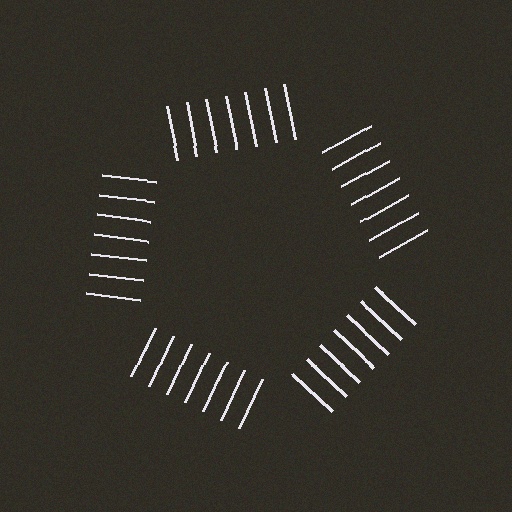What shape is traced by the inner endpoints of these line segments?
An illusory pentagon — the line segments terminate on its edges but no continuous stroke is drawn.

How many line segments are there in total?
35 — 7 along each of the 5 edges.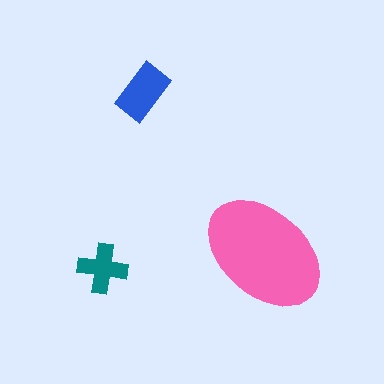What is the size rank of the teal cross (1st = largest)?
3rd.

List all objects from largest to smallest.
The pink ellipse, the blue rectangle, the teal cross.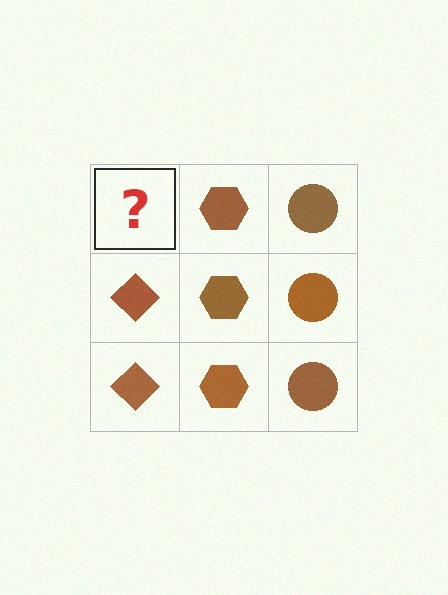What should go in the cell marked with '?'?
The missing cell should contain a brown diamond.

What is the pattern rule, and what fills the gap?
The rule is that each column has a consistent shape. The gap should be filled with a brown diamond.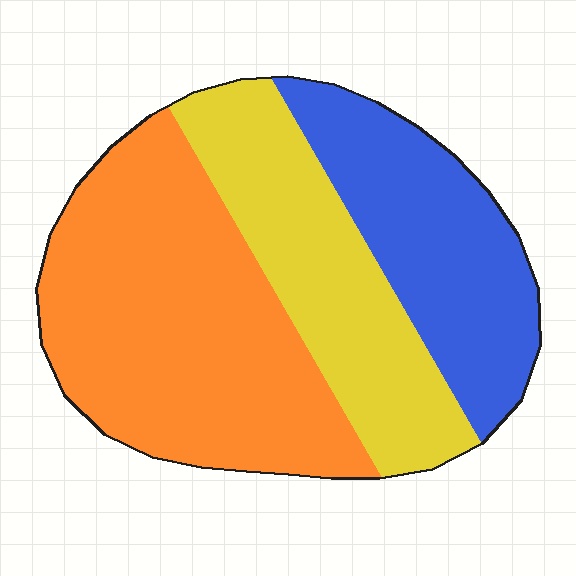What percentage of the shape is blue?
Blue takes up between a quarter and a half of the shape.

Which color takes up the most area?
Orange, at roughly 45%.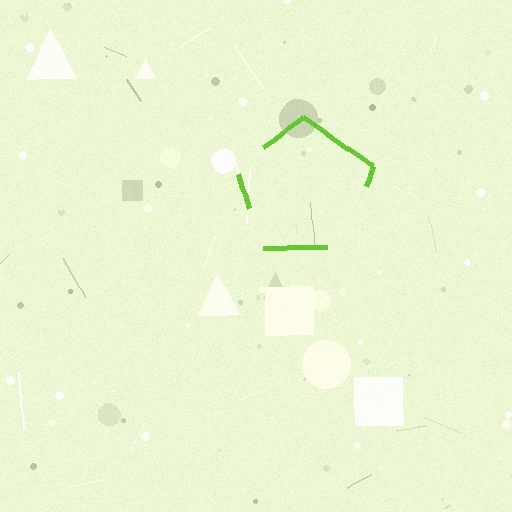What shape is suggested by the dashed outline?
The dashed outline suggests a pentagon.